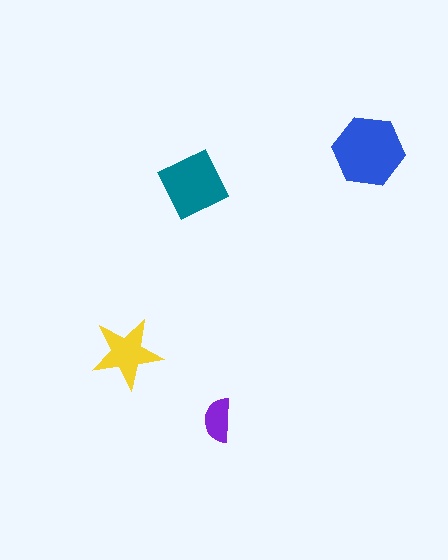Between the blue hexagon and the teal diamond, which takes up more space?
The blue hexagon.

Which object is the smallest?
The purple semicircle.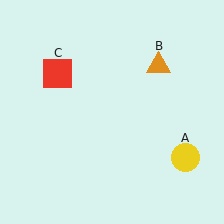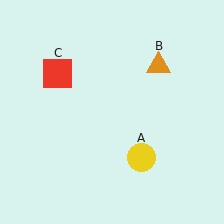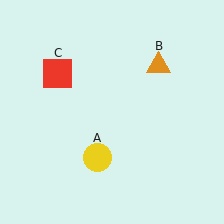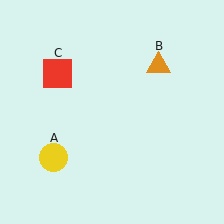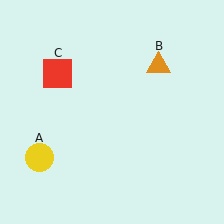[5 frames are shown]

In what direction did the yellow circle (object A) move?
The yellow circle (object A) moved left.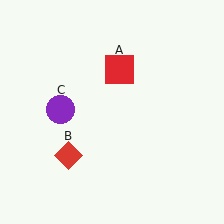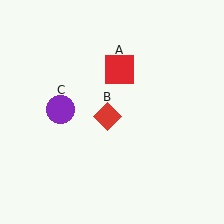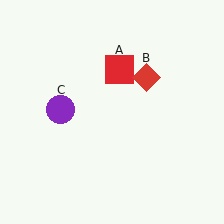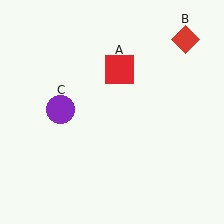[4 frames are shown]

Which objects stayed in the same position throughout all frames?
Red square (object A) and purple circle (object C) remained stationary.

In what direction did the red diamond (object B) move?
The red diamond (object B) moved up and to the right.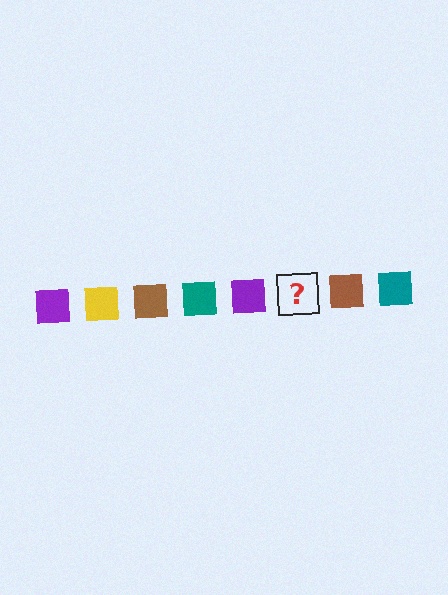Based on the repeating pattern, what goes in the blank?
The blank should be a yellow square.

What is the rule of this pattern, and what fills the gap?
The rule is that the pattern cycles through purple, yellow, brown, teal squares. The gap should be filled with a yellow square.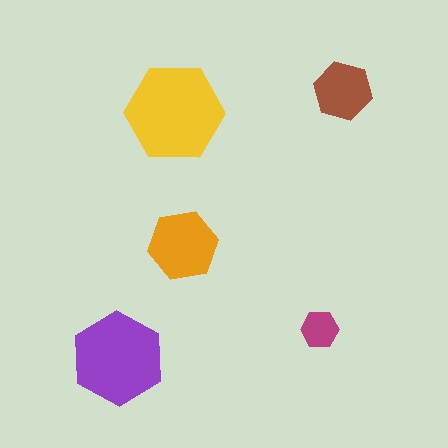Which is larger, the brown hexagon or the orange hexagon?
The orange one.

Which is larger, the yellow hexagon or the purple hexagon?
The yellow one.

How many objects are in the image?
There are 5 objects in the image.